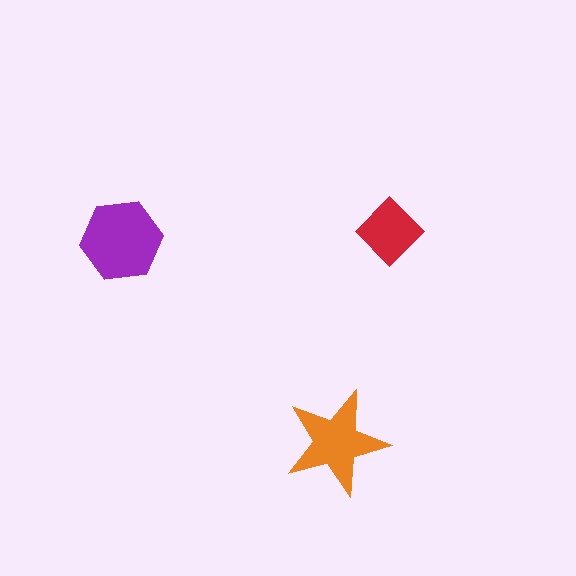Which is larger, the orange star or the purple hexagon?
The purple hexagon.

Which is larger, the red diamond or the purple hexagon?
The purple hexagon.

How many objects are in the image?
There are 3 objects in the image.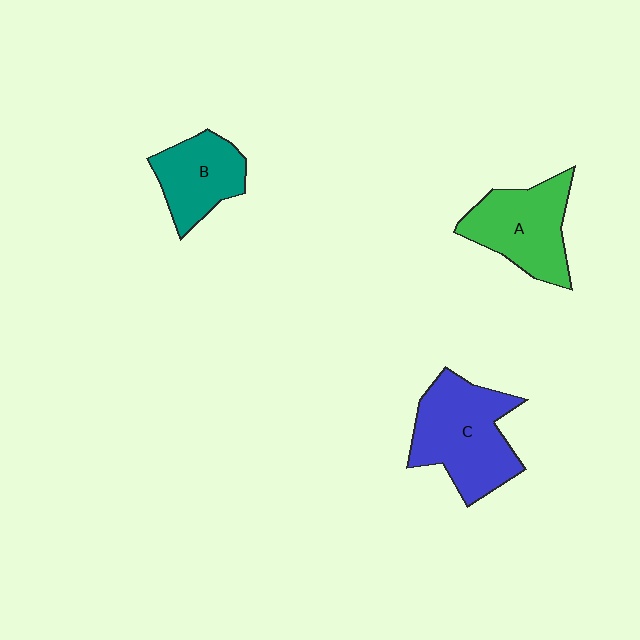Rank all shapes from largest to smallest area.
From largest to smallest: C (blue), A (green), B (teal).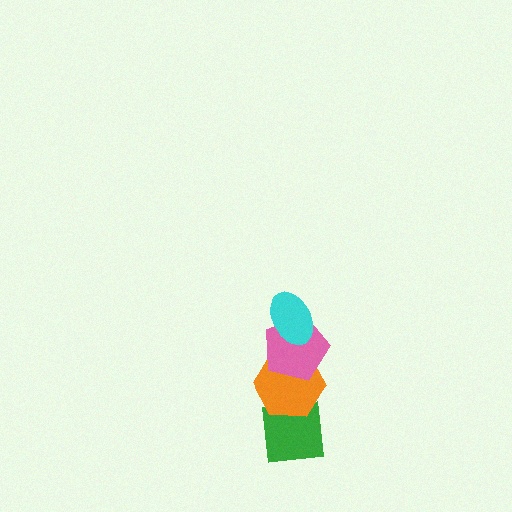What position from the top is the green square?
The green square is 4th from the top.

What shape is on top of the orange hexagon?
The pink pentagon is on top of the orange hexagon.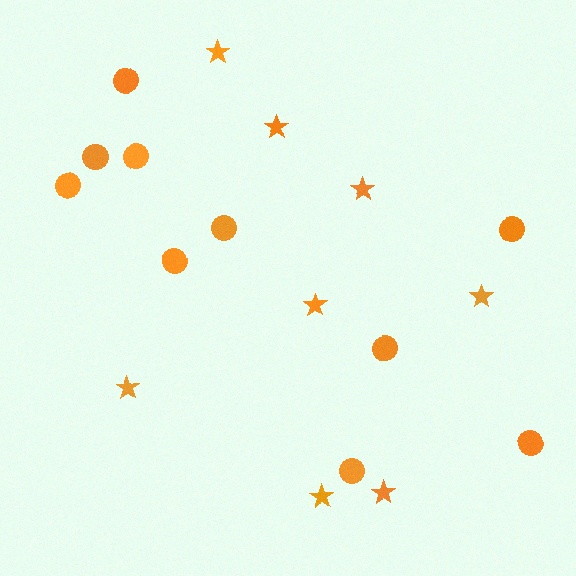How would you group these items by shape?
There are 2 groups: one group of circles (10) and one group of stars (8).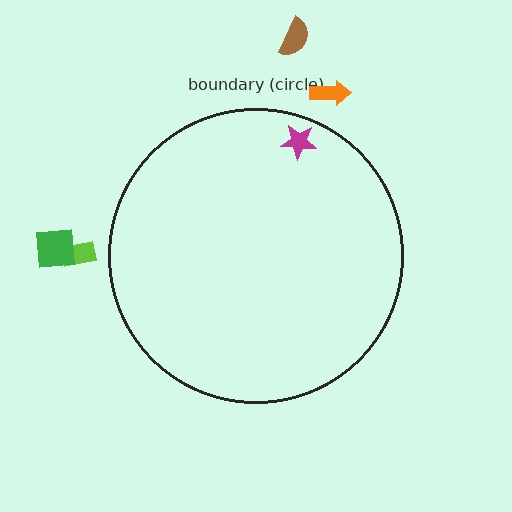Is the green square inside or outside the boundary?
Outside.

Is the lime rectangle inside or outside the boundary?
Outside.